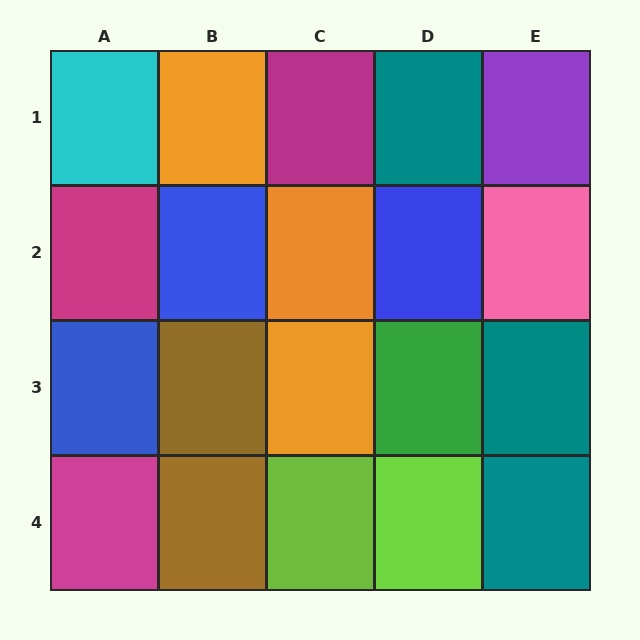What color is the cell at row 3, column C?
Orange.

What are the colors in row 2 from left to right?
Magenta, blue, orange, blue, pink.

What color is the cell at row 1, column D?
Teal.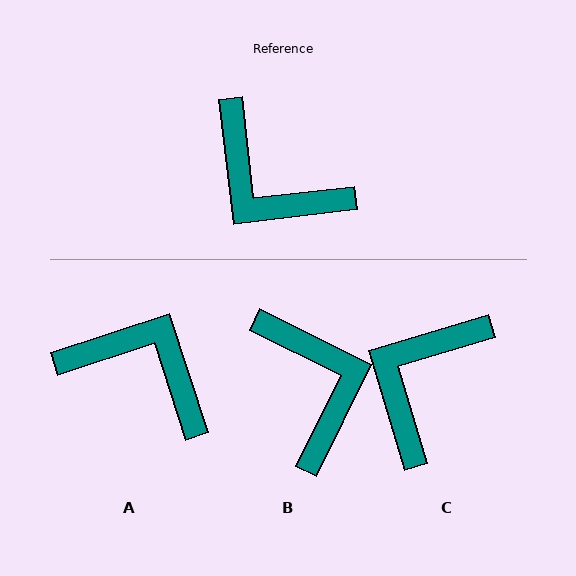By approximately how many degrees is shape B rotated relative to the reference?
Approximately 147 degrees counter-clockwise.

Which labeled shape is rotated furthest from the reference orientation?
A, about 168 degrees away.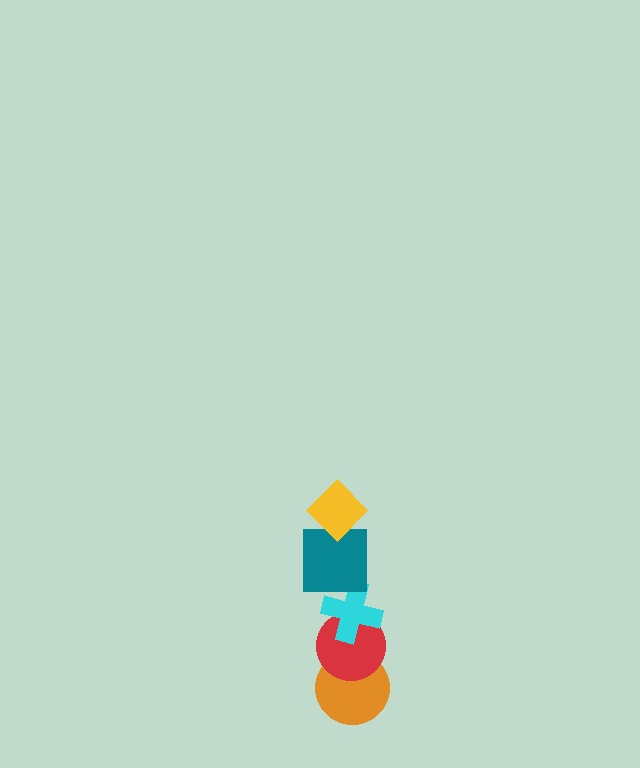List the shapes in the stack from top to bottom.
From top to bottom: the yellow diamond, the teal square, the cyan cross, the red circle, the orange circle.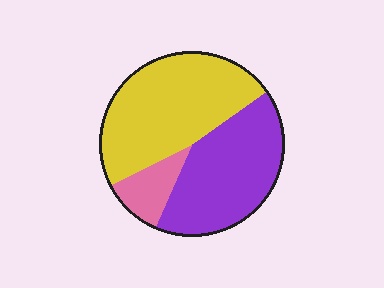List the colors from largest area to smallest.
From largest to smallest: yellow, purple, pink.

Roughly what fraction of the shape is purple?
Purple covers 41% of the shape.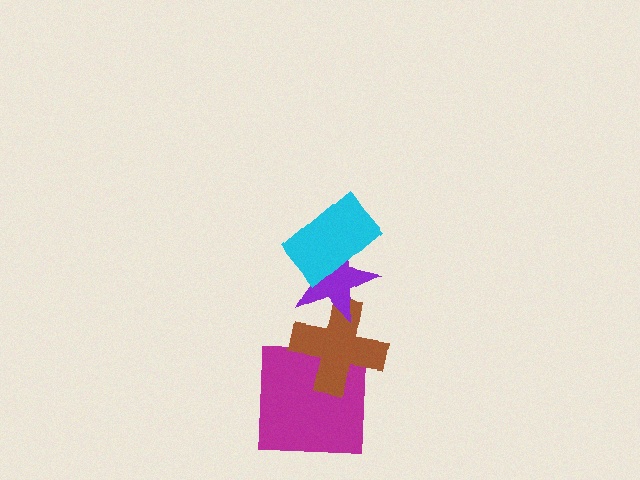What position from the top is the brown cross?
The brown cross is 3rd from the top.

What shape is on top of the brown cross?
The purple star is on top of the brown cross.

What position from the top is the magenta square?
The magenta square is 4th from the top.